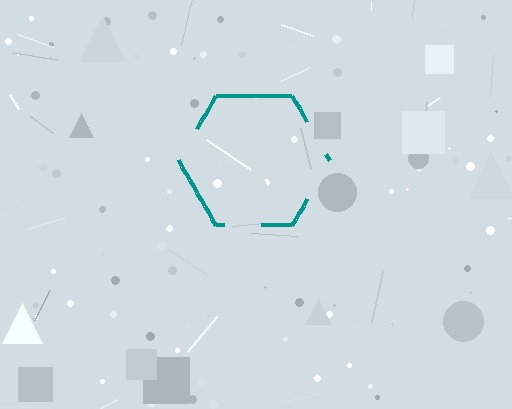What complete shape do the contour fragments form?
The contour fragments form a hexagon.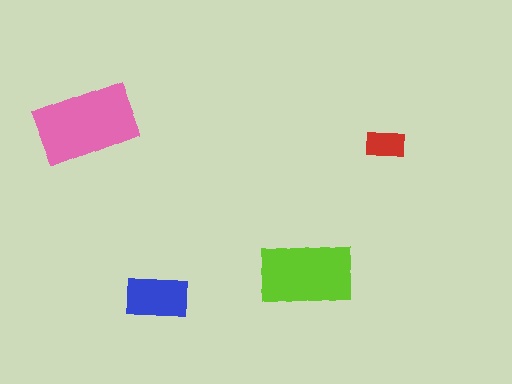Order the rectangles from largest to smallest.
the pink one, the lime one, the blue one, the red one.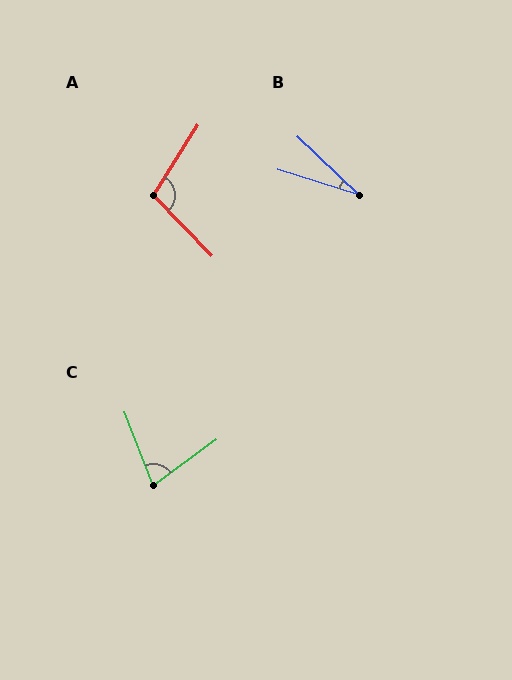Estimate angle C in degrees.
Approximately 75 degrees.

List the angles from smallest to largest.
B (26°), C (75°), A (104°).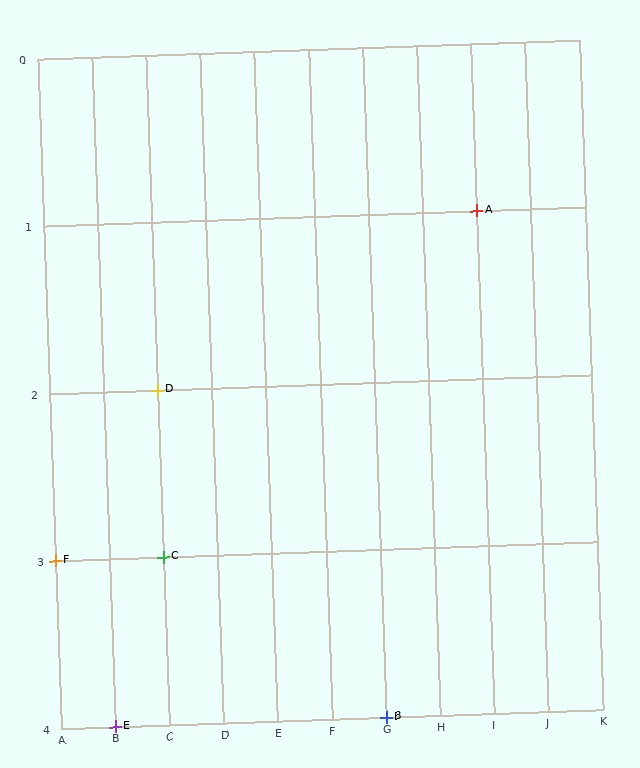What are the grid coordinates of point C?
Point C is at grid coordinates (C, 3).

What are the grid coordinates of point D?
Point D is at grid coordinates (C, 2).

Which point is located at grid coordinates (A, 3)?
Point F is at (A, 3).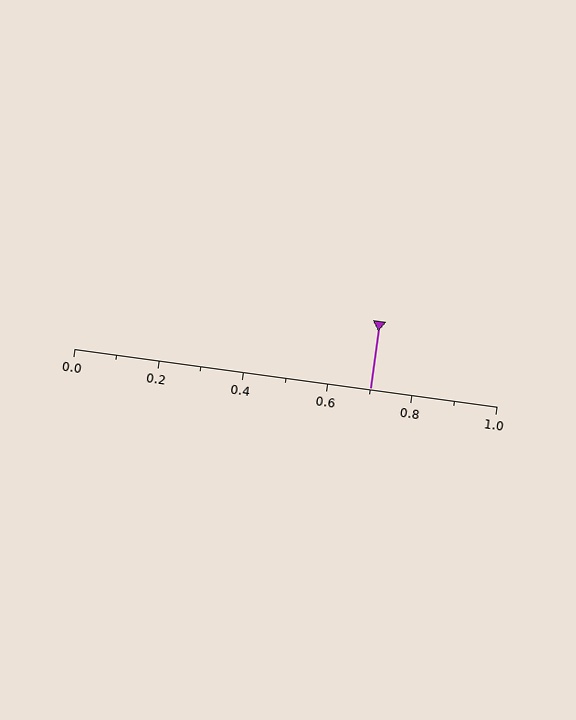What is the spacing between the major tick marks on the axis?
The major ticks are spaced 0.2 apart.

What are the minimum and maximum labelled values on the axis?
The axis runs from 0.0 to 1.0.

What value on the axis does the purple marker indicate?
The marker indicates approximately 0.7.